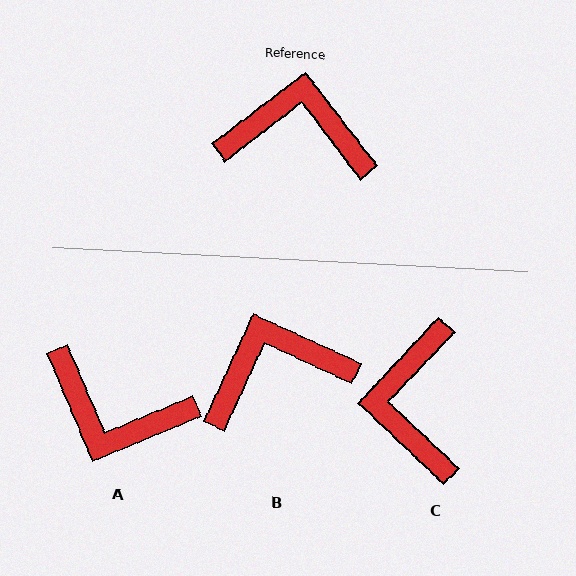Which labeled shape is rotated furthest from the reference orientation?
A, about 165 degrees away.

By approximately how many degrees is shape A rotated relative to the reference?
Approximately 165 degrees counter-clockwise.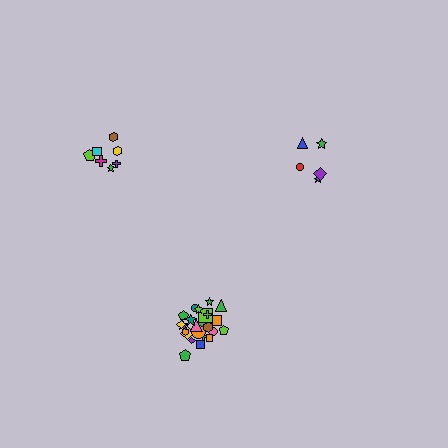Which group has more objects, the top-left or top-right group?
The top-left group.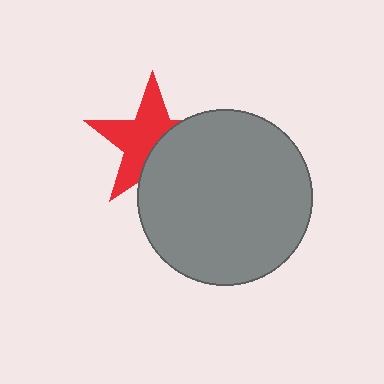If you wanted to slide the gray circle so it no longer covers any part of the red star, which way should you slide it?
Slide it toward the lower-right — that is the most direct way to separate the two shapes.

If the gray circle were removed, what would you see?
You would see the complete red star.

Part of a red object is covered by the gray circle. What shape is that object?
It is a star.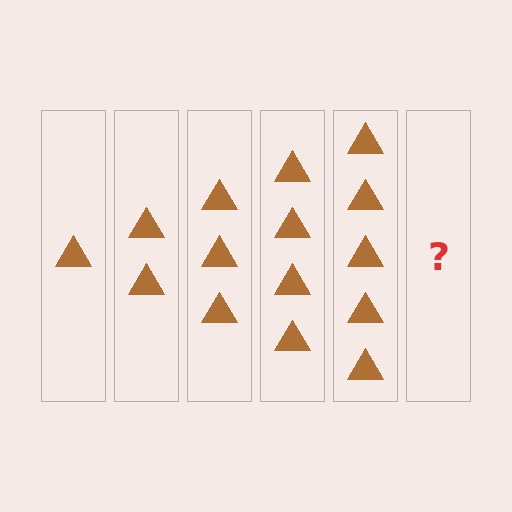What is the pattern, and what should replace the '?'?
The pattern is that each step adds one more triangle. The '?' should be 6 triangles.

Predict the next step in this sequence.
The next step is 6 triangles.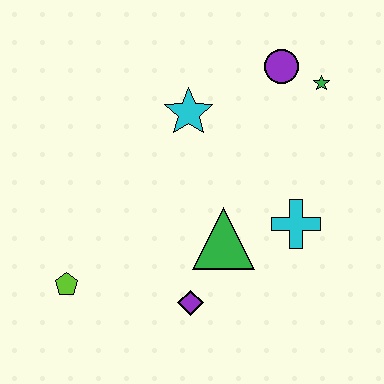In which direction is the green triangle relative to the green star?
The green triangle is below the green star.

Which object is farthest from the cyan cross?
The lime pentagon is farthest from the cyan cross.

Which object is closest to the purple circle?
The green star is closest to the purple circle.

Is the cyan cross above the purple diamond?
Yes